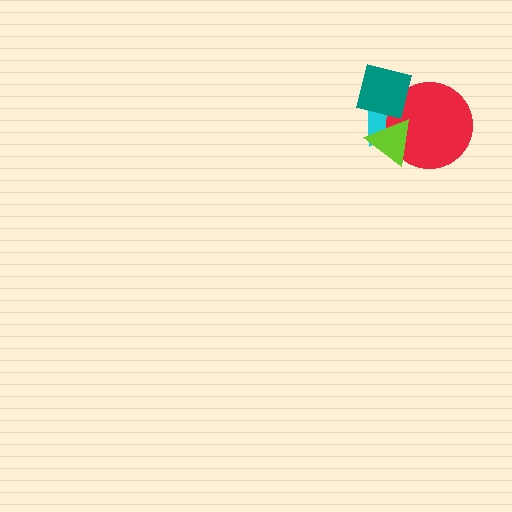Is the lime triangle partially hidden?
No, no other shape covers it.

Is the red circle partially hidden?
Yes, it is partially covered by another shape.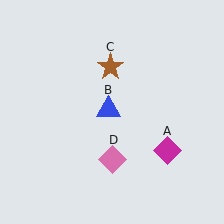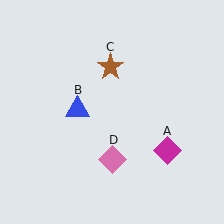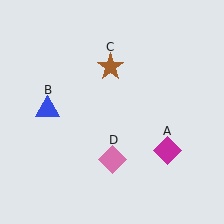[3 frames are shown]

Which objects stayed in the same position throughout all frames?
Magenta diamond (object A) and brown star (object C) and pink diamond (object D) remained stationary.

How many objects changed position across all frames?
1 object changed position: blue triangle (object B).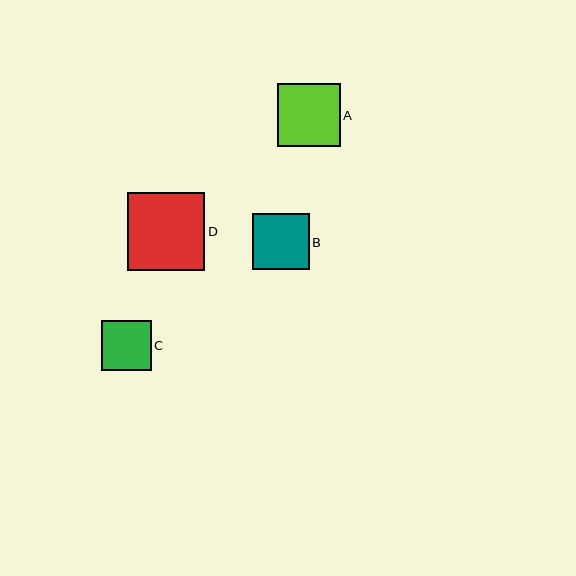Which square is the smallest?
Square C is the smallest with a size of approximately 49 pixels.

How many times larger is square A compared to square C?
Square A is approximately 1.3 times the size of square C.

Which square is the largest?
Square D is the largest with a size of approximately 78 pixels.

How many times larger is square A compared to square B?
Square A is approximately 1.1 times the size of square B.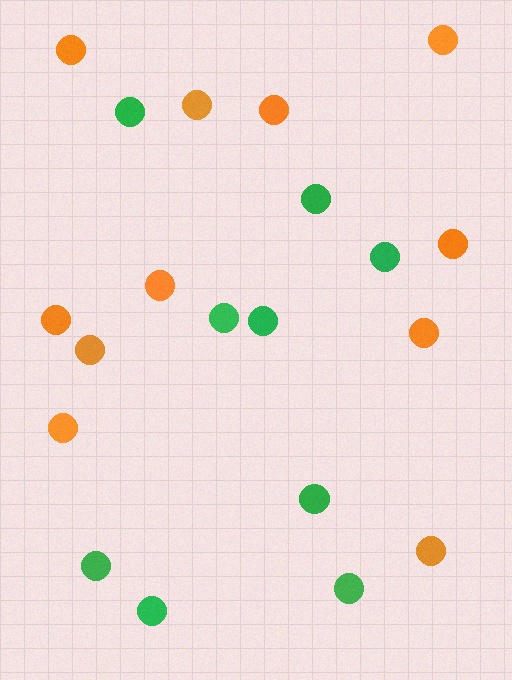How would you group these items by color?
There are 2 groups: one group of green circles (9) and one group of orange circles (11).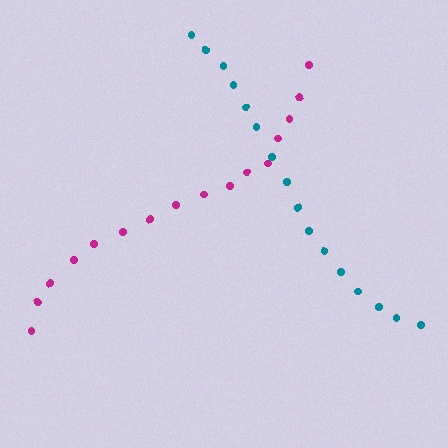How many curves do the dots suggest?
There are 2 distinct paths.